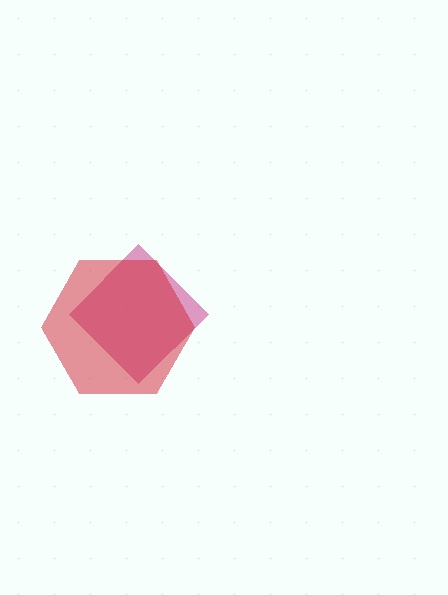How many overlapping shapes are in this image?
There are 2 overlapping shapes in the image.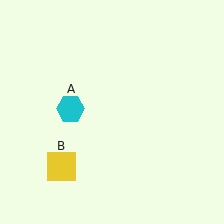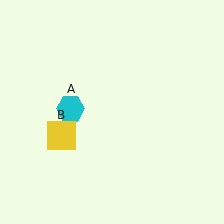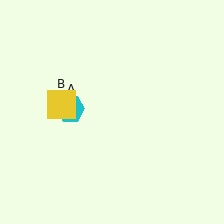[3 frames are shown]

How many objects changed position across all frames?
1 object changed position: yellow square (object B).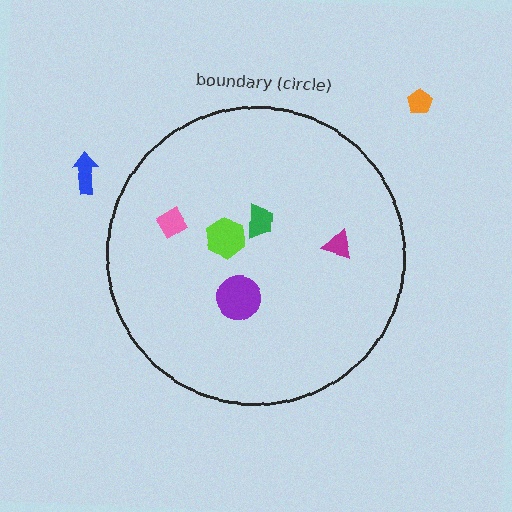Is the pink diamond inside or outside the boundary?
Inside.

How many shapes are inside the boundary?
5 inside, 2 outside.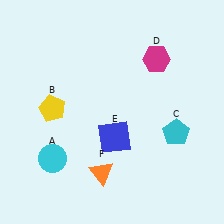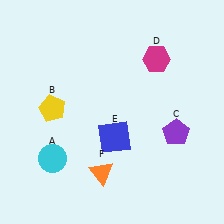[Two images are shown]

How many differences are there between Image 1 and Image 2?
There is 1 difference between the two images.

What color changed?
The pentagon (C) changed from cyan in Image 1 to purple in Image 2.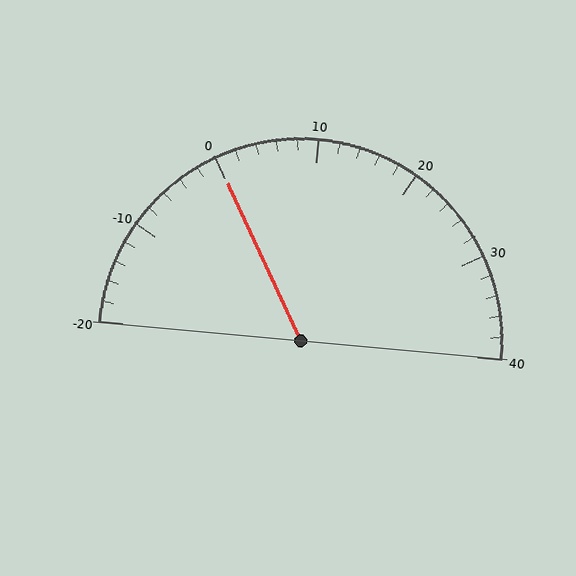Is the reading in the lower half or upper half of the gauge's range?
The reading is in the lower half of the range (-20 to 40).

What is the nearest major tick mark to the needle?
The nearest major tick mark is 0.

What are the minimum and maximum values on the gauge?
The gauge ranges from -20 to 40.